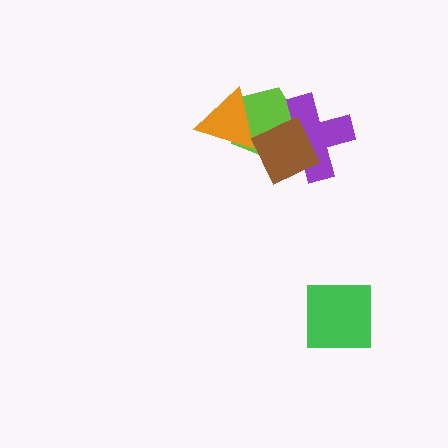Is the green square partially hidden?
No, no other shape covers it.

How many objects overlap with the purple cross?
2 objects overlap with the purple cross.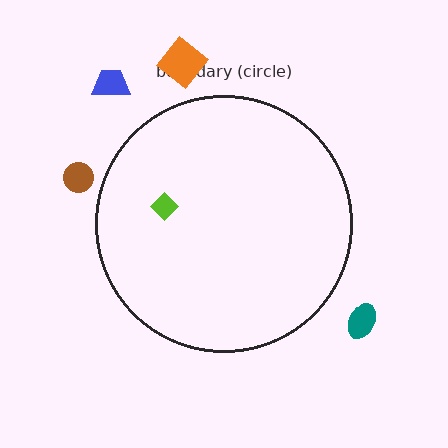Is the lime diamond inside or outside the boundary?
Inside.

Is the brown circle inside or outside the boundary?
Outside.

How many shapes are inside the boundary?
1 inside, 4 outside.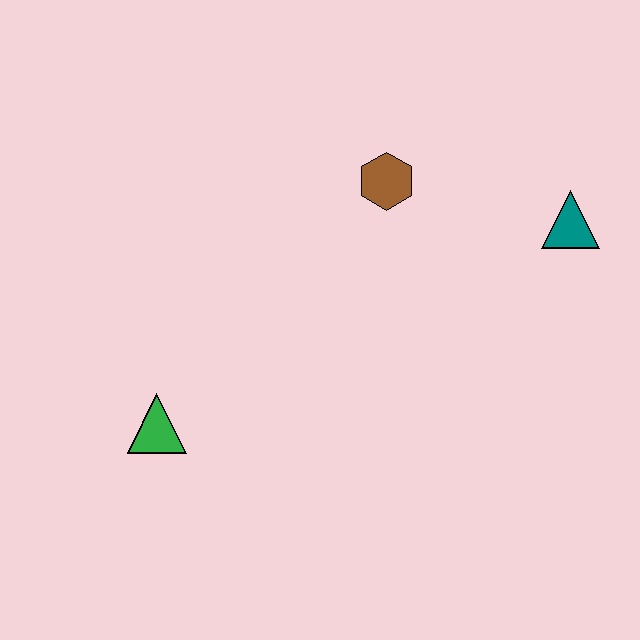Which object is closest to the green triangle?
The brown hexagon is closest to the green triangle.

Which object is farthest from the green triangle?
The teal triangle is farthest from the green triangle.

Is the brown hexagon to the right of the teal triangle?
No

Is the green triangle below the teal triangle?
Yes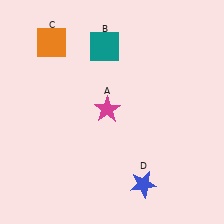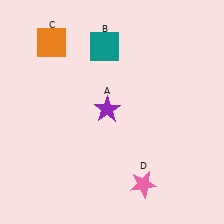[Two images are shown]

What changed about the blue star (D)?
In Image 1, D is blue. In Image 2, it changed to pink.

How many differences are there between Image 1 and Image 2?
There are 2 differences between the two images.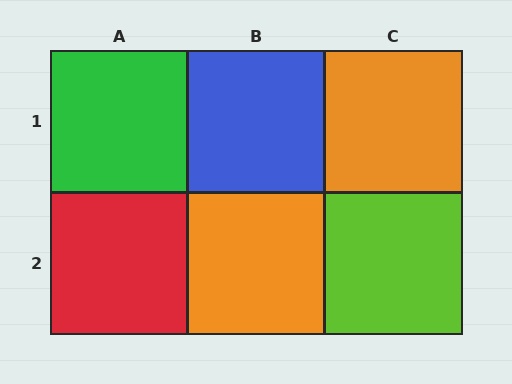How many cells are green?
1 cell is green.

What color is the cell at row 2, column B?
Orange.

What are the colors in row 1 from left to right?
Green, blue, orange.